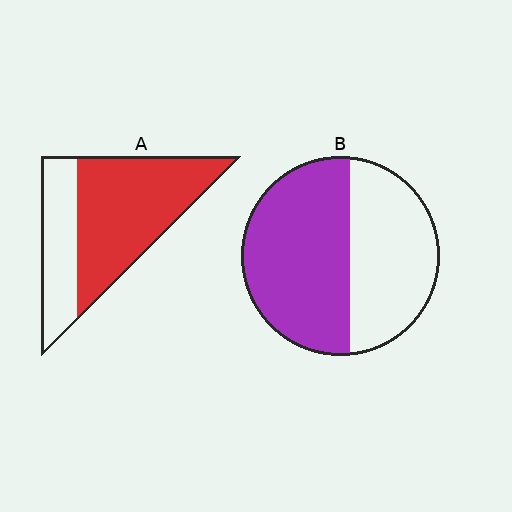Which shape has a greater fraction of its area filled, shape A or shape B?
Shape A.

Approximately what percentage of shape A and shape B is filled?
A is approximately 65% and B is approximately 55%.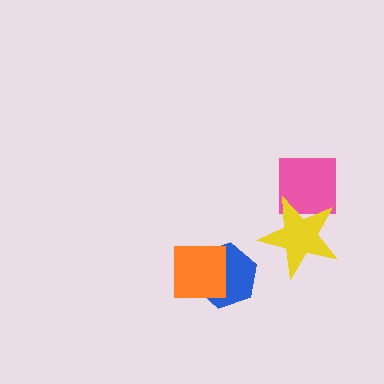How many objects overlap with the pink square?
1 object overlaps with the pink square.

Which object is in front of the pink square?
The yellow star is in front of the pink square.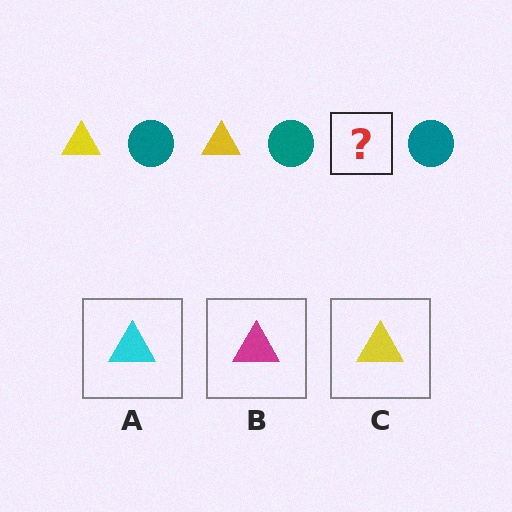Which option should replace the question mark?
Option C.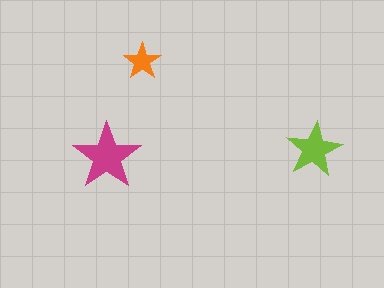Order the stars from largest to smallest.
the magenta one, the lime one, the orange one.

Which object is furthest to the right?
The lime star is rightmost.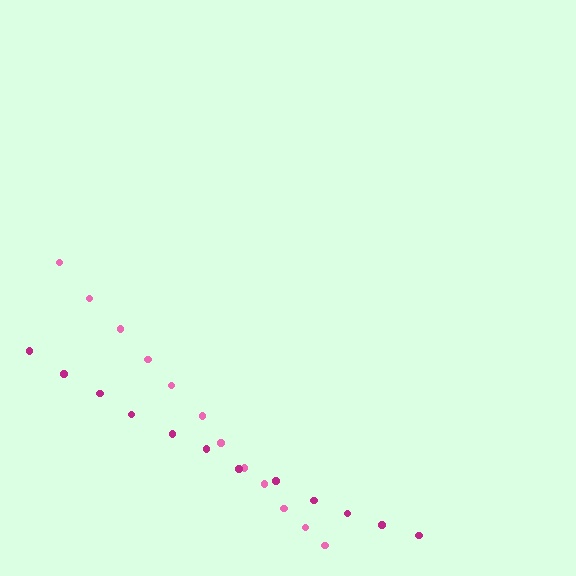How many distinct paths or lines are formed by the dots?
There are 2 distinct paths.